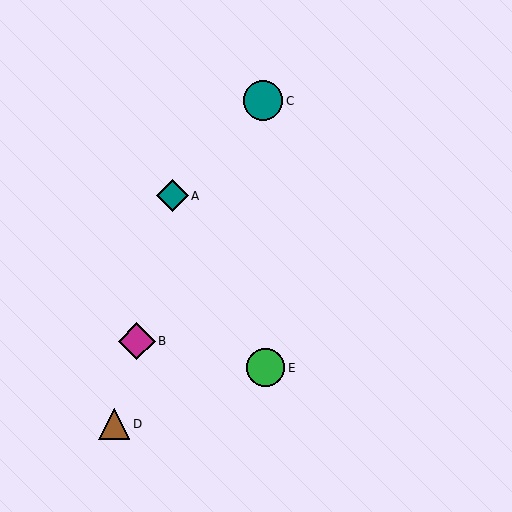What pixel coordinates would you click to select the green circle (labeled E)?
Click at (266, 368) to select the green circle E.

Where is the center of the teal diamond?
The center of the teal diamond is at (172, 196).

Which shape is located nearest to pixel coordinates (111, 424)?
The brown triangle (labeled D) at (114, 424) is nearest to that location.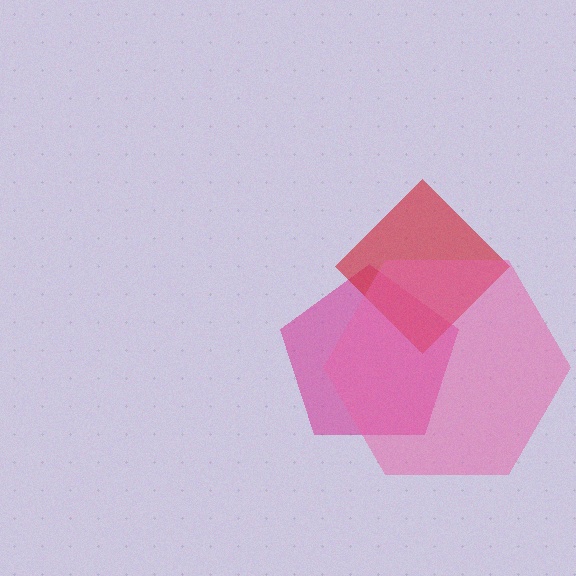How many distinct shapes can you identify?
There are 3 distinct shapes: a magenta pentagon, a red diamond, a pink hexagon.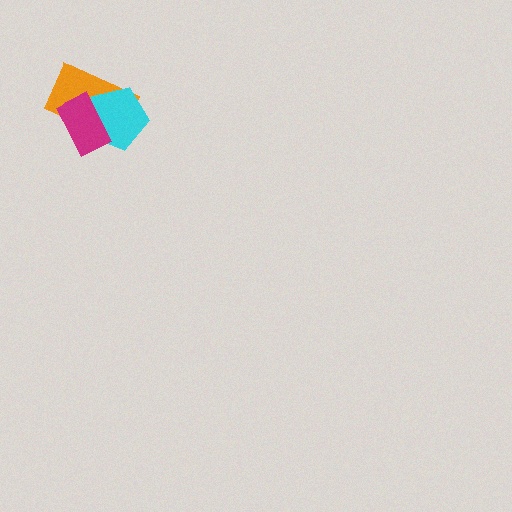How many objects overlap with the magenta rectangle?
2 objects overlap with the magenta rectangle.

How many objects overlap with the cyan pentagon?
2 objects overlap with the cyan pentagon.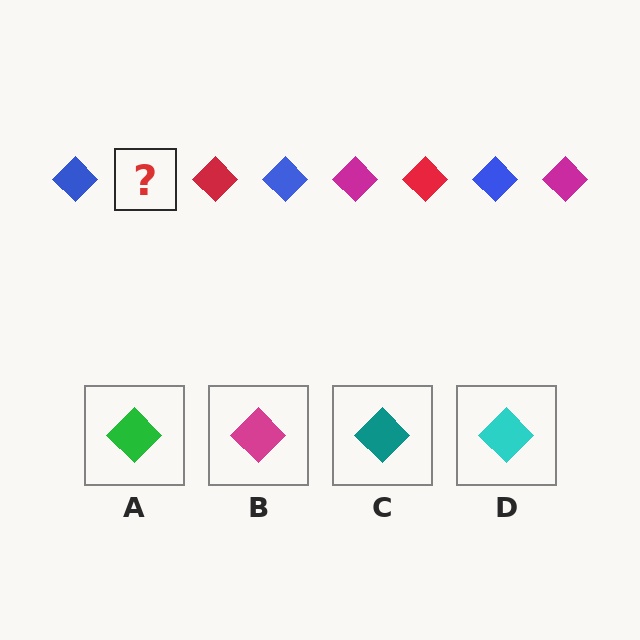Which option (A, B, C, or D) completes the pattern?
B.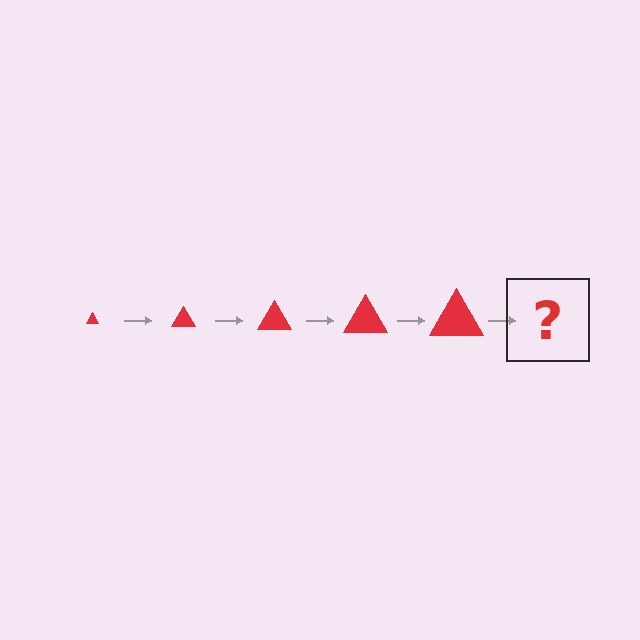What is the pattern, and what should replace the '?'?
The pattern is that the triangle gets progressively larger each step. The '?' should be a red triangle, larger than the previous one.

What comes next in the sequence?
The next element should be a red triangle, larger than the previous one.